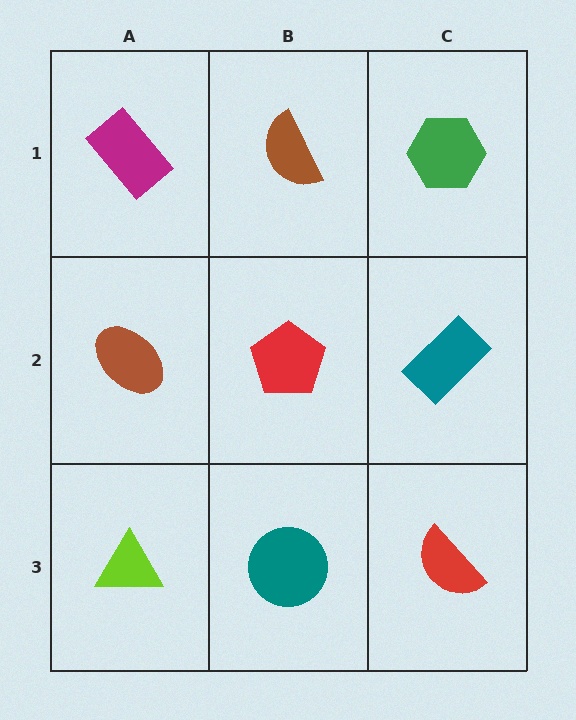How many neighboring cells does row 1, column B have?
3.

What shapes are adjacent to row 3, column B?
A red pentagon (row 2, column B), a lime triangle (row 3, column A), a red semicircle (row 3, column C).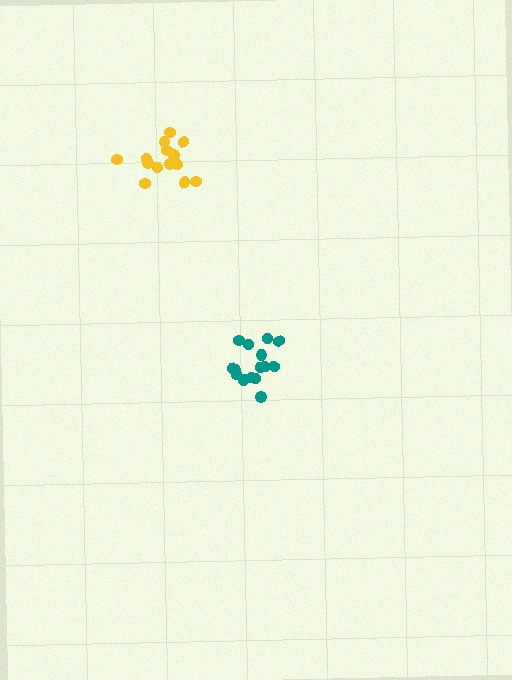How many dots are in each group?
Group 1: 16 dots, Group 2: 14 dots (30 total).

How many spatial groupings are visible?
There are 2 spatial groupings.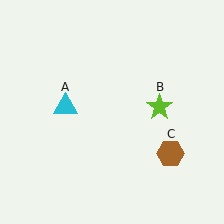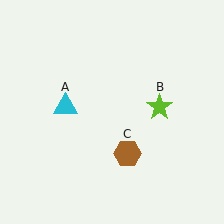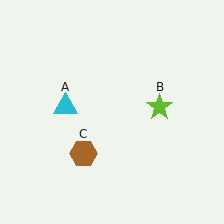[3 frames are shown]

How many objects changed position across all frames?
1 object changed position: brown hexagon (object C).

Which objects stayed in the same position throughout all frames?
Cyan triangle (object A) and lime star (object B) remained stationary.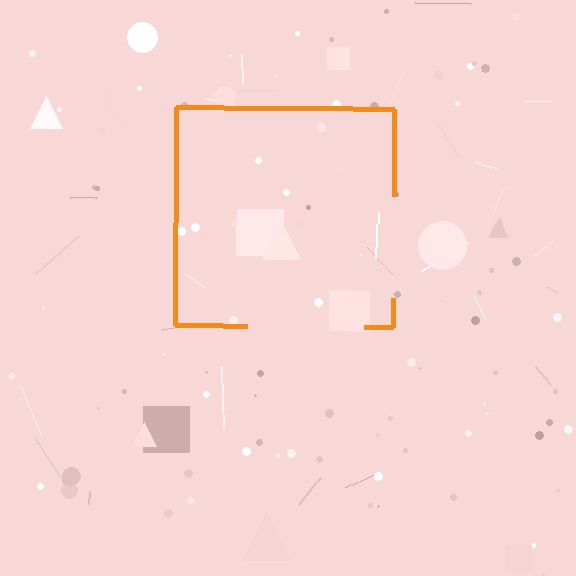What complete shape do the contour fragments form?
The contour fragments form a square.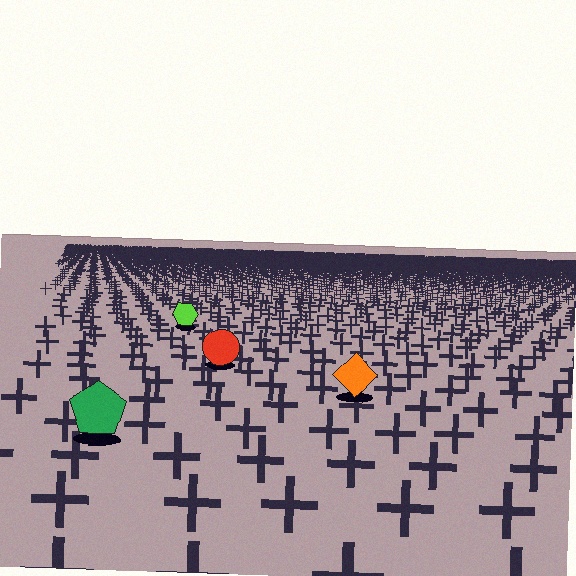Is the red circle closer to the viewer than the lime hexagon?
Yes. The red circle is closer — you can tell from the texture gradient: the ground texture is coarser near it.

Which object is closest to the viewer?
The green pentagon is closest. The texture marks near it are larger and more spread out.